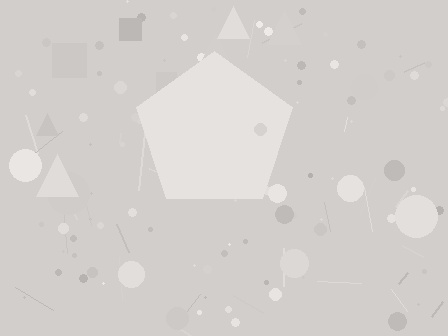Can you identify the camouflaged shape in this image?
The camouflaged shape is a pentagon.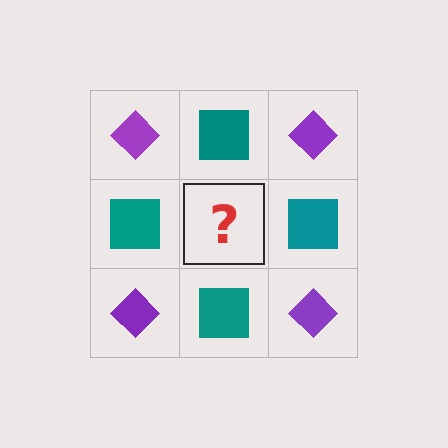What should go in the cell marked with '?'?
The missing cell should contain a purple diamond.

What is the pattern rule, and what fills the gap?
The rule is that it alternates purple diamond and teal square in a checkerboard pattern. The gap should be filled with a purple diamond.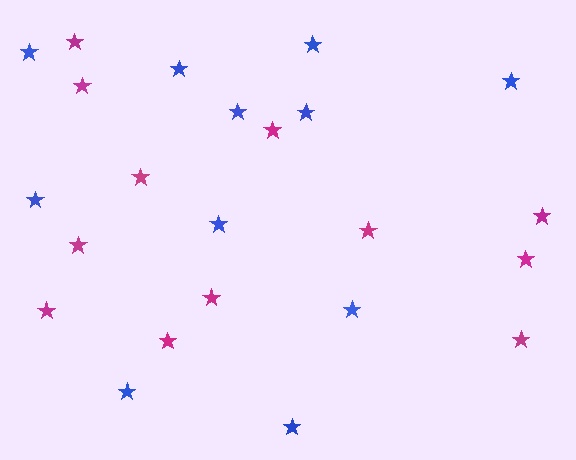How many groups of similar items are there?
There are 2 groups: one group of blue stars (11) and one group of magenta stars (12).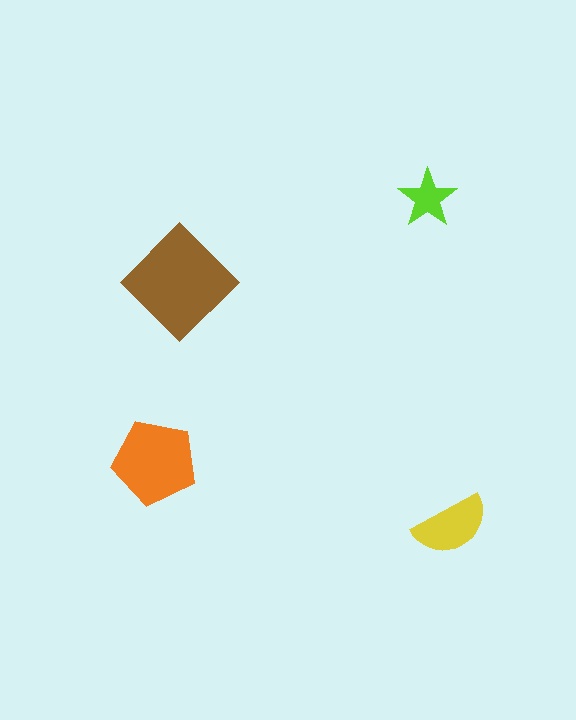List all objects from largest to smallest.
The brown diamond, the orange pentagon, the yellow semicircle, the lime star.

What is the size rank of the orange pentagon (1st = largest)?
2nd.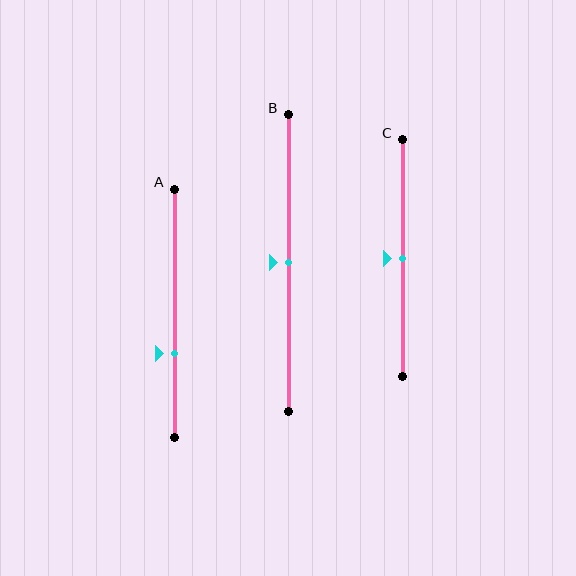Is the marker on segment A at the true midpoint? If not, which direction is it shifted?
No, the marker on segment A is shifted downward by about 16% of the segment length.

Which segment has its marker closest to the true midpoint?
Segment B has its marker closest to the true midpoint.